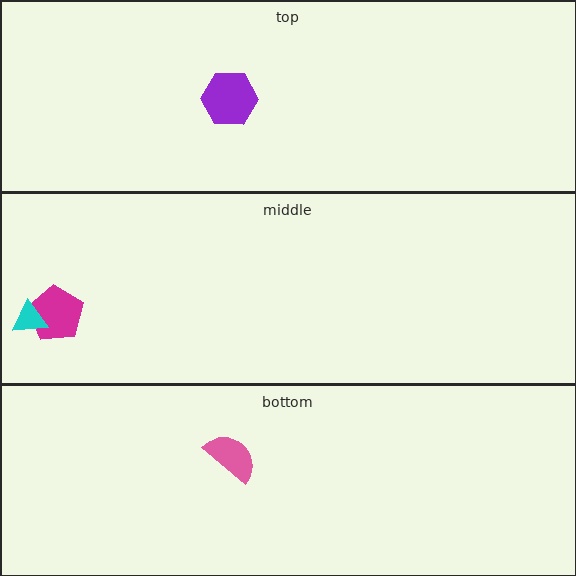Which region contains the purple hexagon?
The top region.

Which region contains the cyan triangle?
The middle region.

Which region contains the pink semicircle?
The bottom region.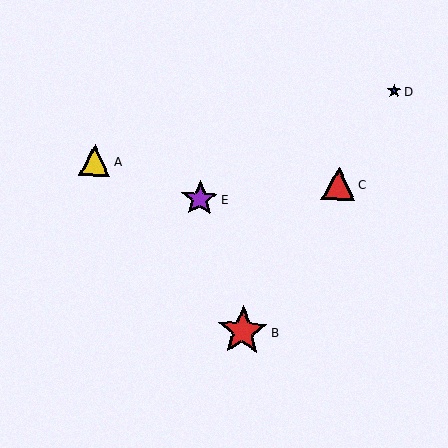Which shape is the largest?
The red star (labeled B) is the largest.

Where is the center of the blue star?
The center of the blue star is at (394, 91).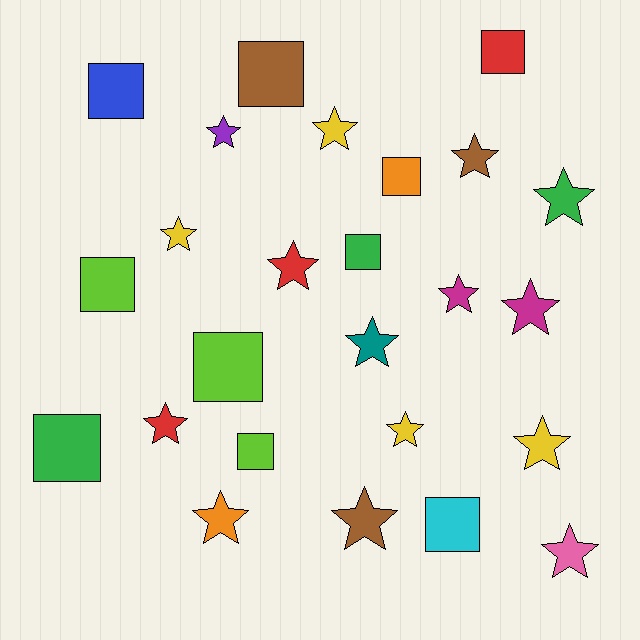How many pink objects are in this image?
There is 1 pink object.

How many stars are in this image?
There are 15 stars.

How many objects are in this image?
There are 25 objects.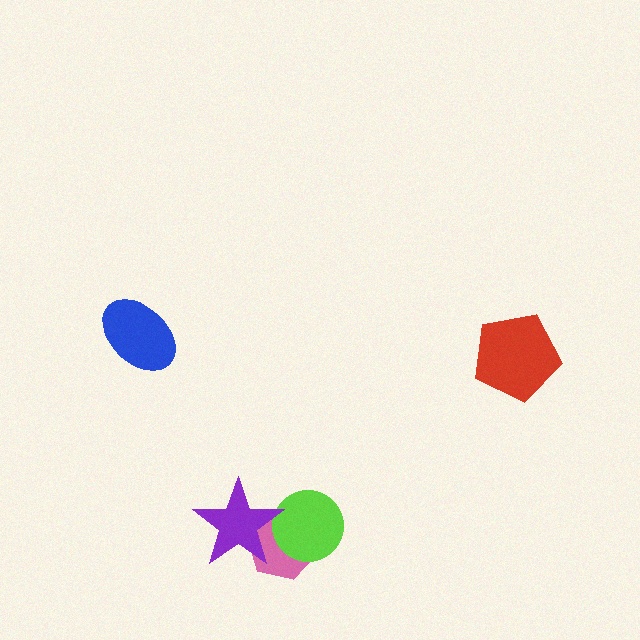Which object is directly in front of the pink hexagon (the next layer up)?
The lime circle is directly in front of the pink hexagon.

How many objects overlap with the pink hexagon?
2 objects overlap with the pink hexagon.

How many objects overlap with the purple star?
2 objects overlap with the purple star.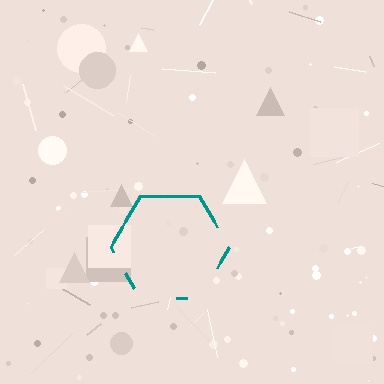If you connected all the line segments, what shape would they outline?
They would outline a hexagon.